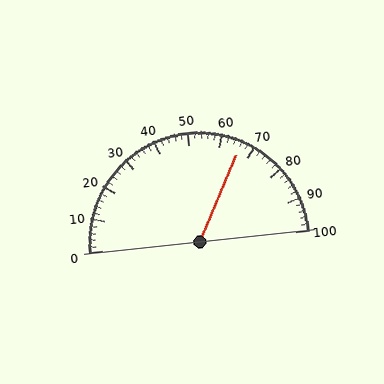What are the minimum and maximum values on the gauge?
The gauge ranges from 0 to 100.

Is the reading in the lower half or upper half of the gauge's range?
The reading is in the upper half of the range (0 to 100).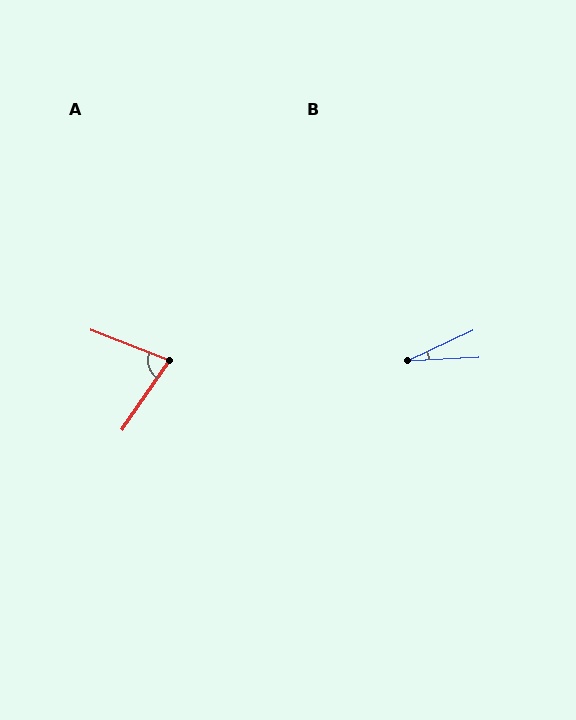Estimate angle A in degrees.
Approximately 77 degrees.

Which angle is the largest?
A, at approximately 77 degrees.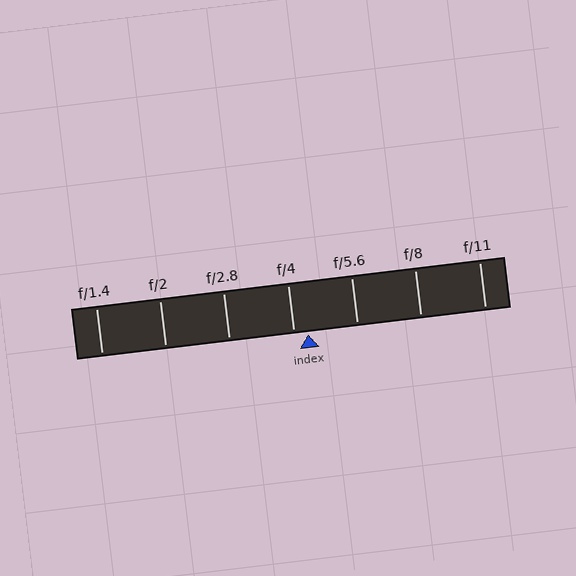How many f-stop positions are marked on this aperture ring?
There are 7 f-stop positions marked.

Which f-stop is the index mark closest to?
The index mark is closest to f/4.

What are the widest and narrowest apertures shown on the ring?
The widest aperture shown is f/1.4 and the narrowest is f/11.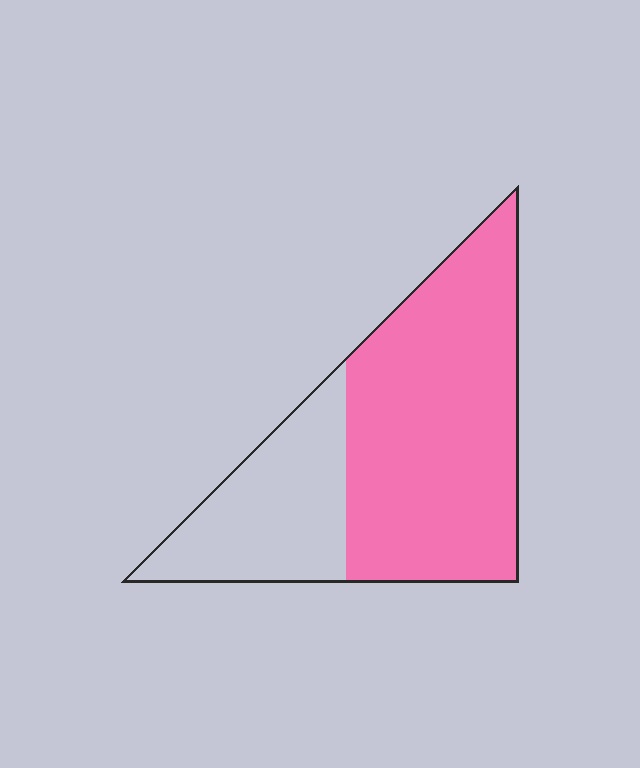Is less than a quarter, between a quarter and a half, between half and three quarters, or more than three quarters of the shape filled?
Between half and three quarters.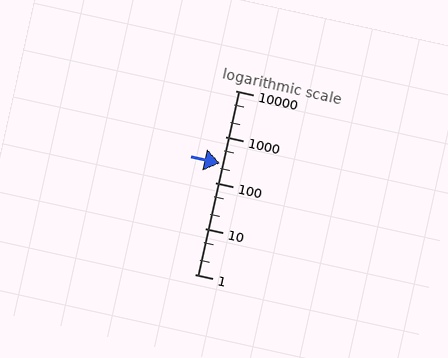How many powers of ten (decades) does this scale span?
The scale spans 4 decades, from 1 to 10000.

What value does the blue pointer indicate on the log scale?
The pointer indicates approximately 260.